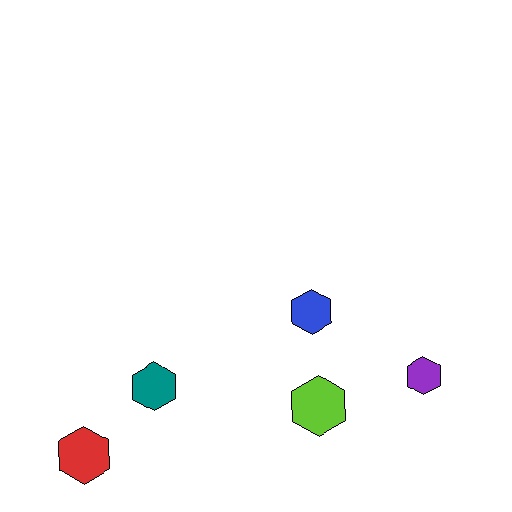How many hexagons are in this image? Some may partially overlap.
There are 5 hexagons.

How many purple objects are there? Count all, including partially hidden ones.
There is 1 purple object.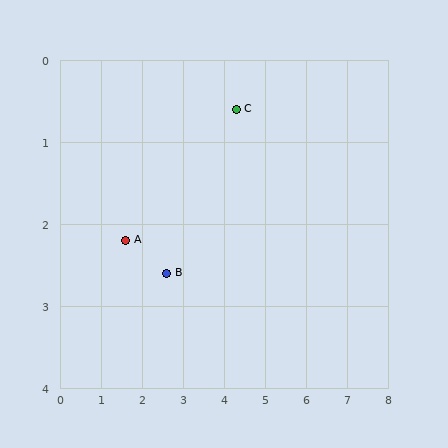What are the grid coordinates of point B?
Point B is at approximately (2.6, 2.6).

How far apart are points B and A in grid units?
Points B and A are about 1.1 grid units apart.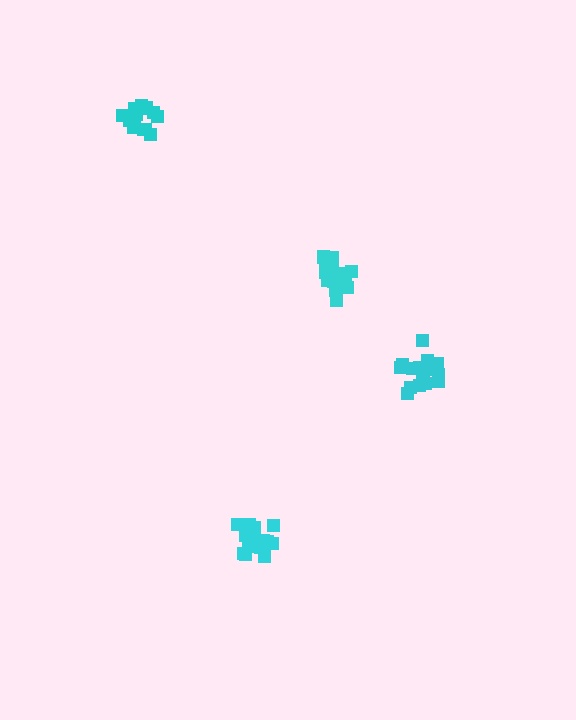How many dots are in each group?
Group 1: 16 dots, Group 2: 17 dots, Group 3: 16 dots, Group 4: 16 dots (65 total).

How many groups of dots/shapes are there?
There are 4 groups.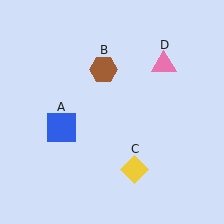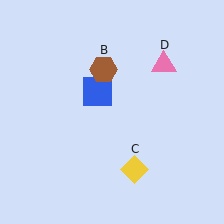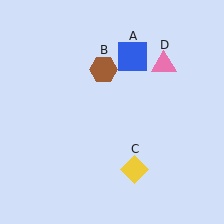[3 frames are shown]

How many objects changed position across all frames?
1 object changed position: blue square (object A).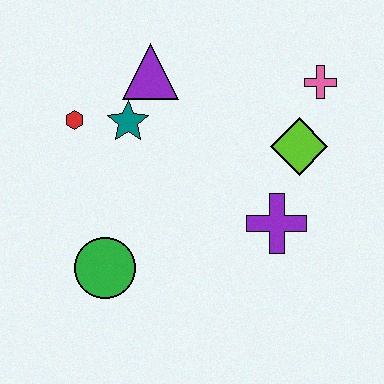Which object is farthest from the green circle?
The pink cross is farthest from the green circle.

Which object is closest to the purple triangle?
The teal star is closest to the purple triangle.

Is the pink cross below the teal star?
No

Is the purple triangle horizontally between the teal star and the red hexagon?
No